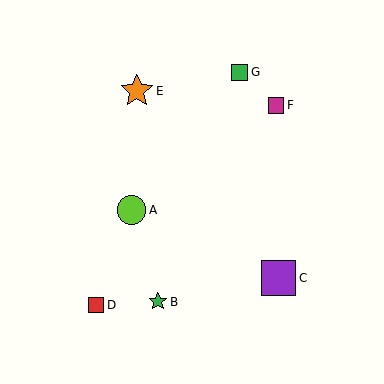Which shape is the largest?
The purple square (labeled C) is the largest.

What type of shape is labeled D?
Shape D is a red square.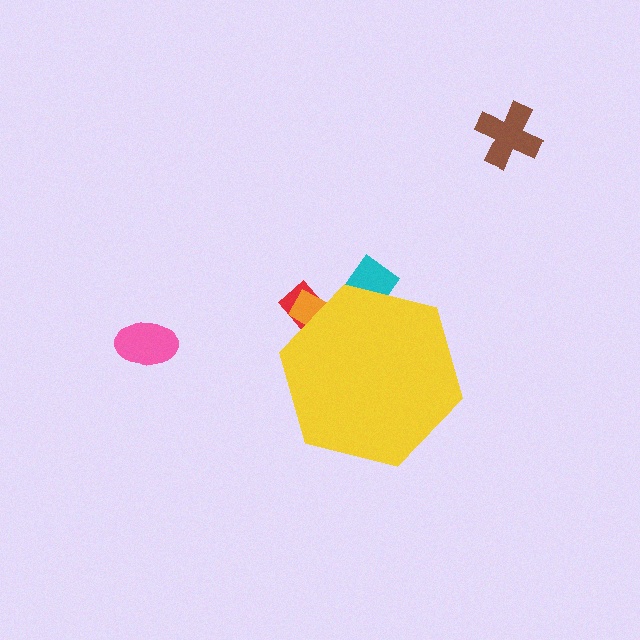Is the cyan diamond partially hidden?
Yes, the cyan diamond is partially hidden behind the yellow hexagon.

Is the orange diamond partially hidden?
Yes, the orange diamond is partially hidden behind the yellow hexagon.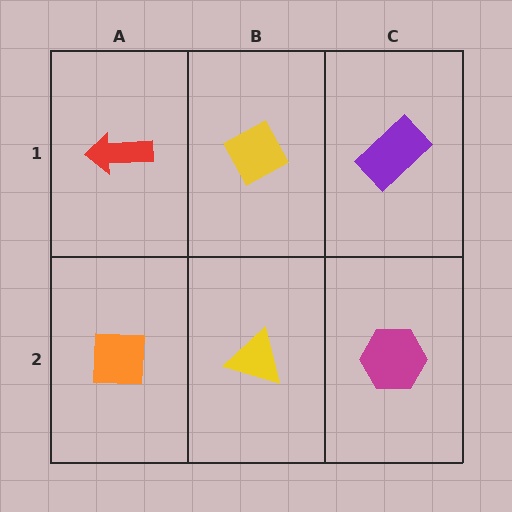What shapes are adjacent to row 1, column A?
An orange square (row 2, column A), a yellow diamond (row 1, column B).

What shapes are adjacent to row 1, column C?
A magenta hexagon (row 2, column C), a yellow diamond (row 1, column B).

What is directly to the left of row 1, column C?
A yellow diamond.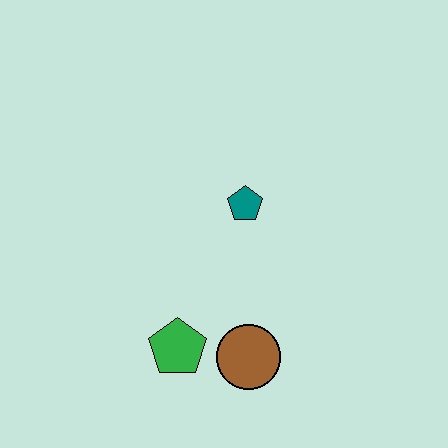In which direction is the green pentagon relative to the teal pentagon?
The green pentagon is below the teal pentagon.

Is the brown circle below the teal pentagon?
Yes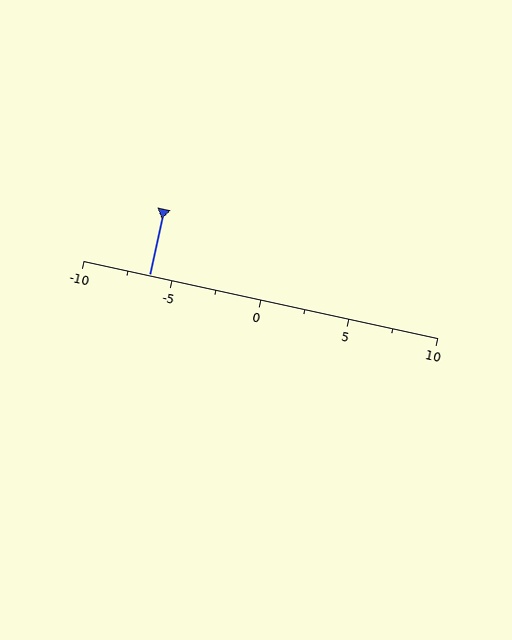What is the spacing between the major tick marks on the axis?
The major ticks are spaced 5 apart.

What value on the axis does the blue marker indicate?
The marker indicates approximately -6.2.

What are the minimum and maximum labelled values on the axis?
The axis runs from -10 to 10.